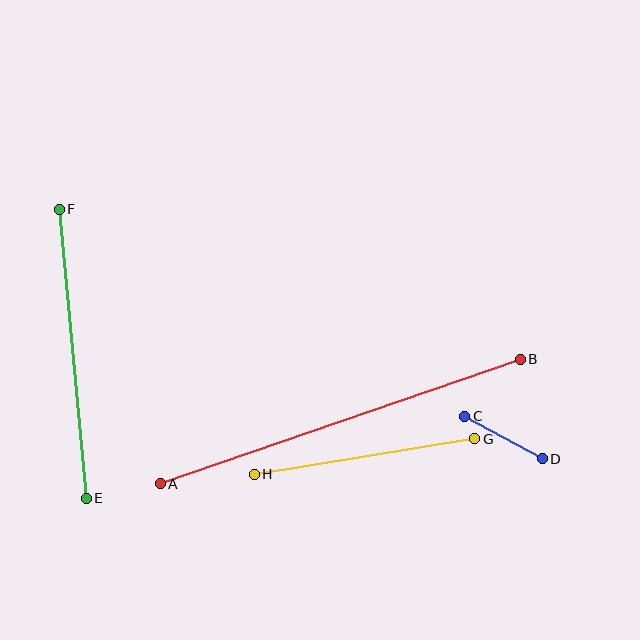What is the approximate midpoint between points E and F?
The midpoint is at approximately (73, 354) pixels.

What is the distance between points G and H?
The distance is approximately 223 pixels.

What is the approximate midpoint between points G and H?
The midpoint is at approximately (365, 457) pixels.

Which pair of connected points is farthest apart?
Points A and B are farthest apart.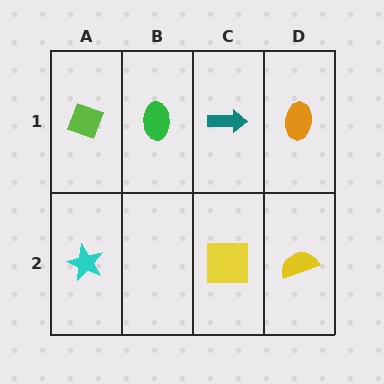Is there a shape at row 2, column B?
No, that cell is empty.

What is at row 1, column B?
A green ellipse.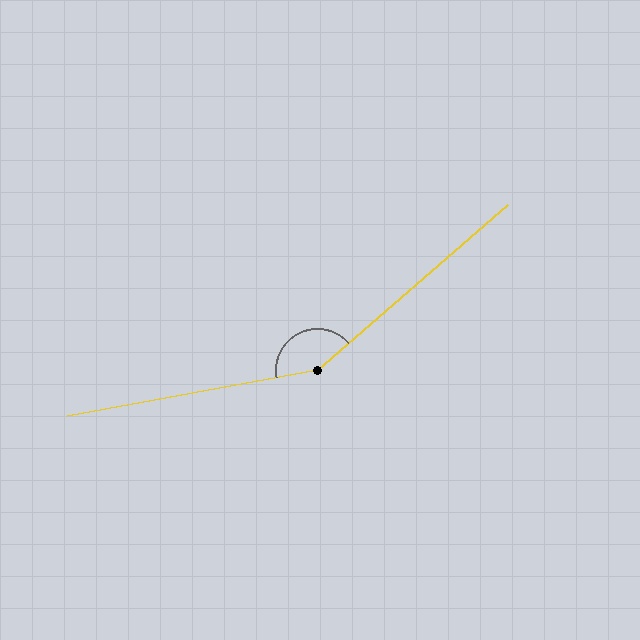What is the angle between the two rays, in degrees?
Approximately 150 degrees.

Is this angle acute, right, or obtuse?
It is obtuse.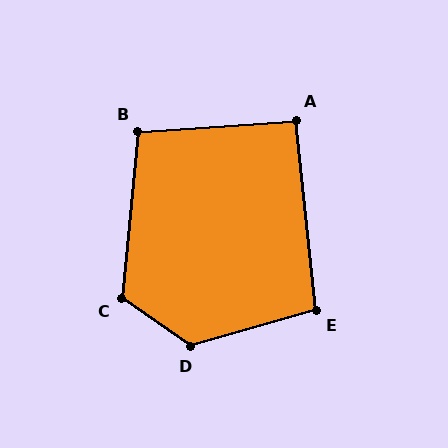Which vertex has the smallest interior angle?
A, at approximately 92 degrees.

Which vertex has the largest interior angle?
D, at approximately 130 degrees.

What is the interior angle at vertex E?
Approximately 100 degrees (obtuse).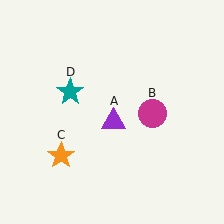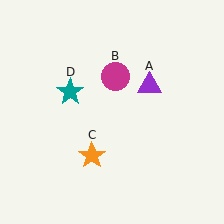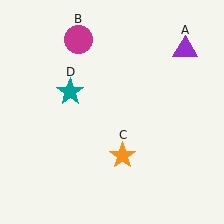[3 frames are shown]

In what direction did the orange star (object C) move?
The orange star (object C) moved right.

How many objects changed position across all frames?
3 objects changed position: purple triangle (object A), magenta circle (object B), orange star (object C).